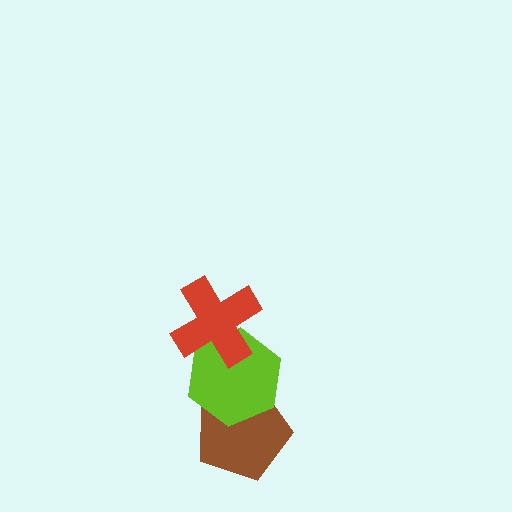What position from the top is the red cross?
The red cross is 1st from the top.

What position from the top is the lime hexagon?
The lime hexagon is 2nd from the top.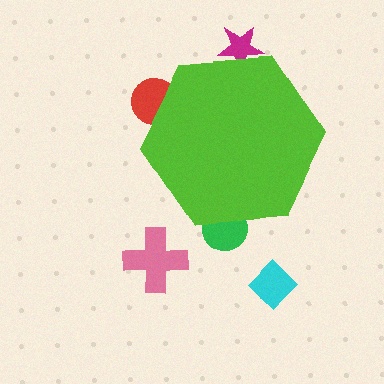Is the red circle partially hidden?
Yes, the red circle is partially hidden behind the lime hexagon.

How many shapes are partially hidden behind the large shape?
3 shapes are partially hidden.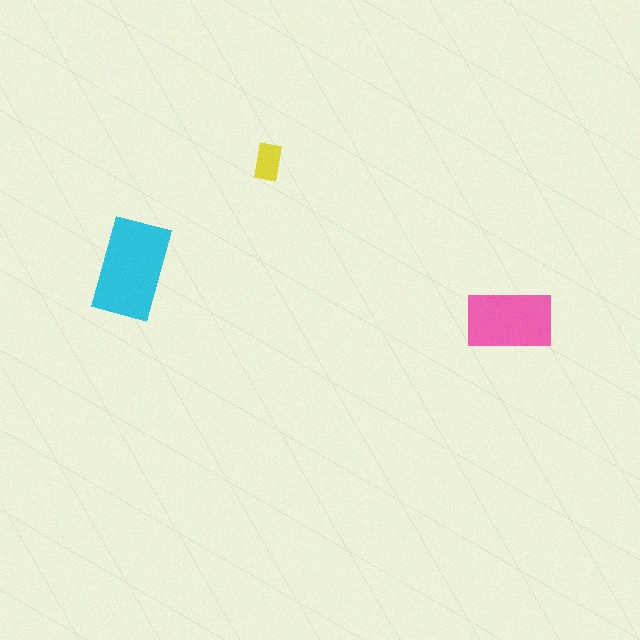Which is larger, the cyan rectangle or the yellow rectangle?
The cyan one.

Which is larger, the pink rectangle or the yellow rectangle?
The pink one.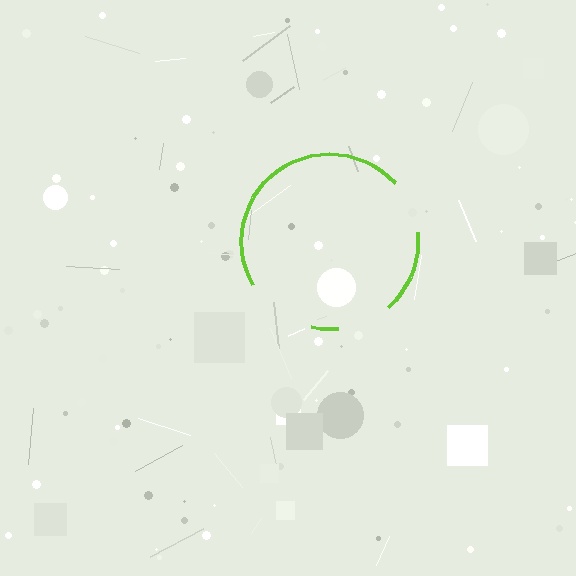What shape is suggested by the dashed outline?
The dashed outline suggests a circle.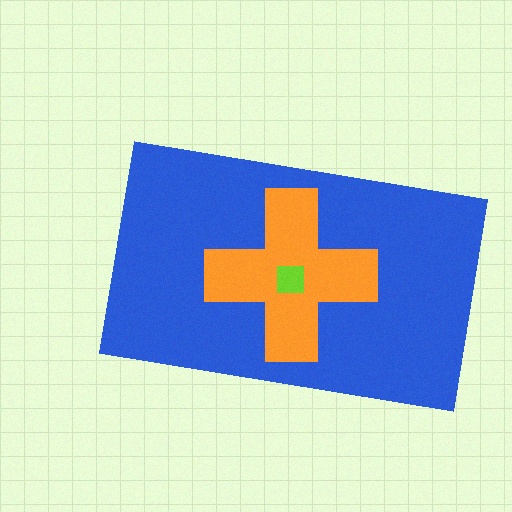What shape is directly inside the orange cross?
The lime square.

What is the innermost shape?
The lime square.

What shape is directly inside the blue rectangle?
The orange cross.